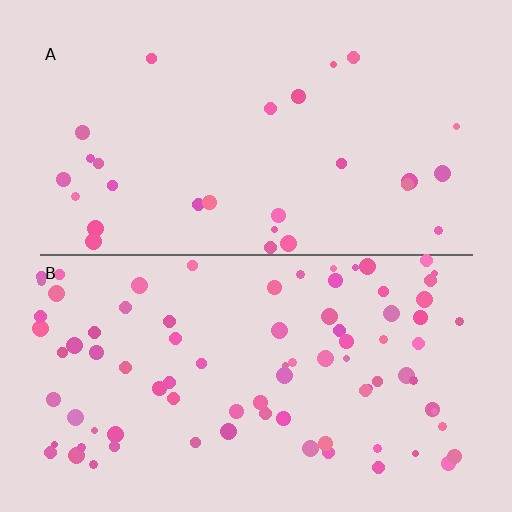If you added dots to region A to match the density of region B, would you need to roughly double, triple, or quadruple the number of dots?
Approximately triple.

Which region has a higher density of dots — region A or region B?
B (the bottom).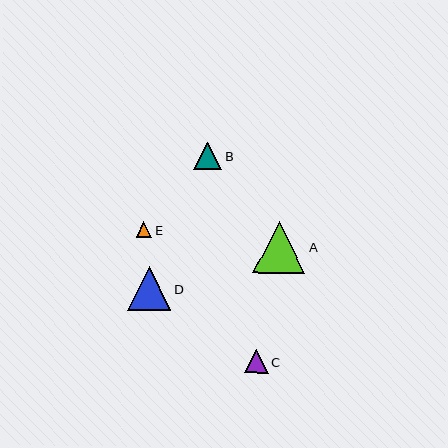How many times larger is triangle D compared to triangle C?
Triangle D is approximately 1.9 times the size of triangle C.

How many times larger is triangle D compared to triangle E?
Triangle D is approximately 2.8 times the size of triangle E.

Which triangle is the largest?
Triangle A is the largest with a size of approximately 52 pixels.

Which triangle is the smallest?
Triangle E is the smallest with a size of approximately 15 pixels.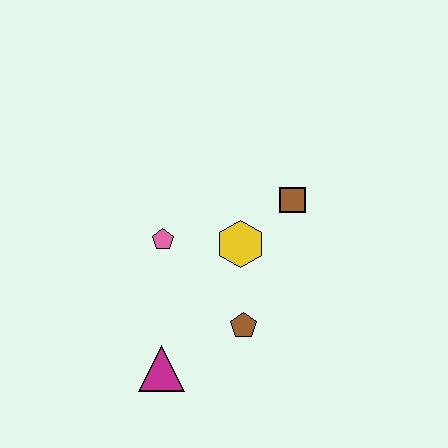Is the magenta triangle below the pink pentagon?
Yes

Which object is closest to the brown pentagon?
The yellow hexagon is closest to the brown pentagon.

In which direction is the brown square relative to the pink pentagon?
The brown square is to the right of the pink pentagon.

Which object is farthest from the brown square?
The magenta triangle is farthest from the brown square.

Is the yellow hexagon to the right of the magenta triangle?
Yes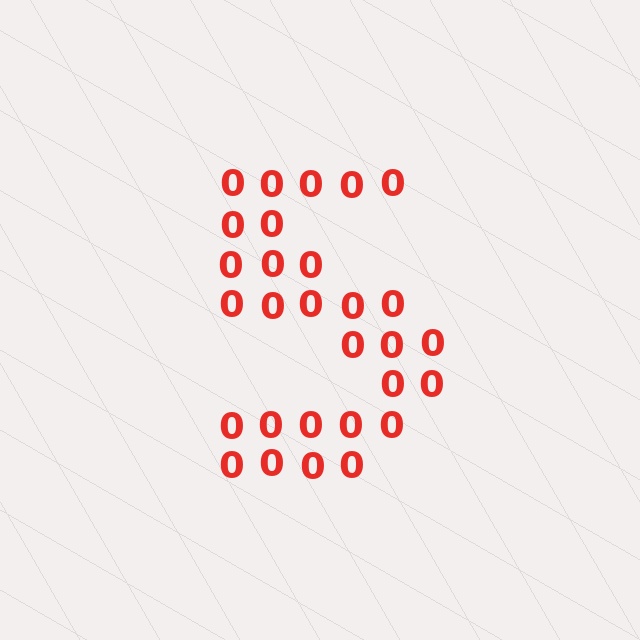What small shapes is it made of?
It is made of small digit 0's.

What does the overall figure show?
The overall figure shows the digit 5.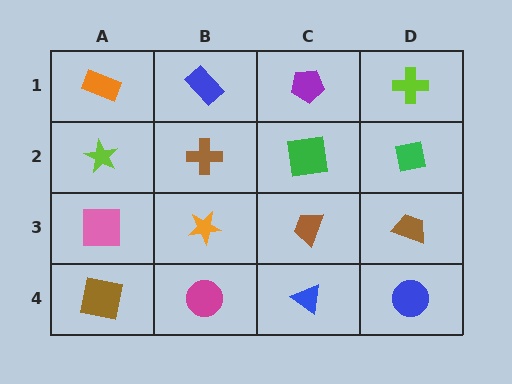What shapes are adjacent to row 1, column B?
A brown cross (row 2, column B), an orange rectangle (row 1, column A), a purple pentagon (row 1, column C).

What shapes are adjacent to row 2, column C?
A purple pentagon (row 1, column C), a brown trapezoid (row 3, column C), a brown cross (row 2, column B), a green square (row 2, column D).